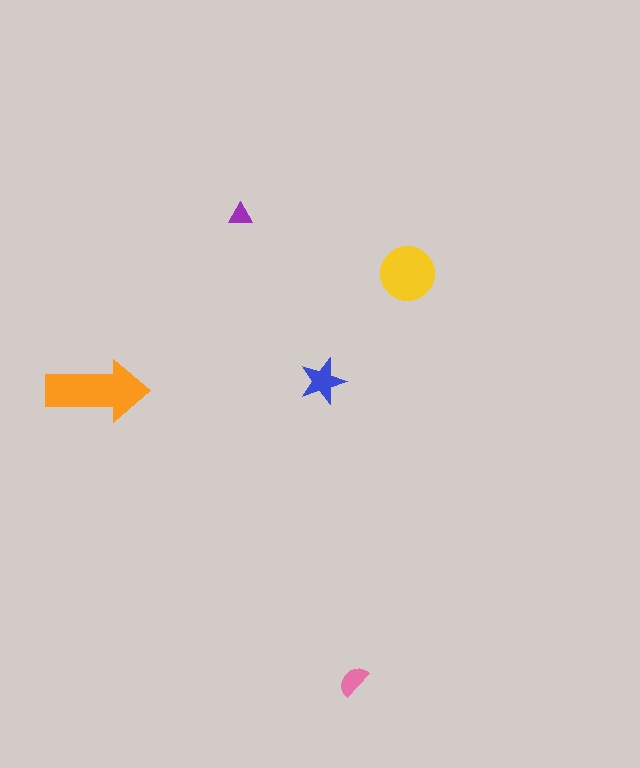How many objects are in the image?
There are 5 objects in the image.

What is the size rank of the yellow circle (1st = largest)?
2nd.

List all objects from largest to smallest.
The orange arrow, the yellow circle, the blue star, the pink semicircle, the purple triangle.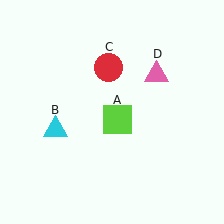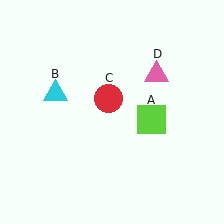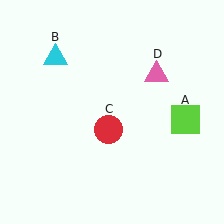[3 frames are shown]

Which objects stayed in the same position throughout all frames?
Pink triangle (object D) remained stationary.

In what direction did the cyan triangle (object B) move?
The cyan triangle (object B) moved up.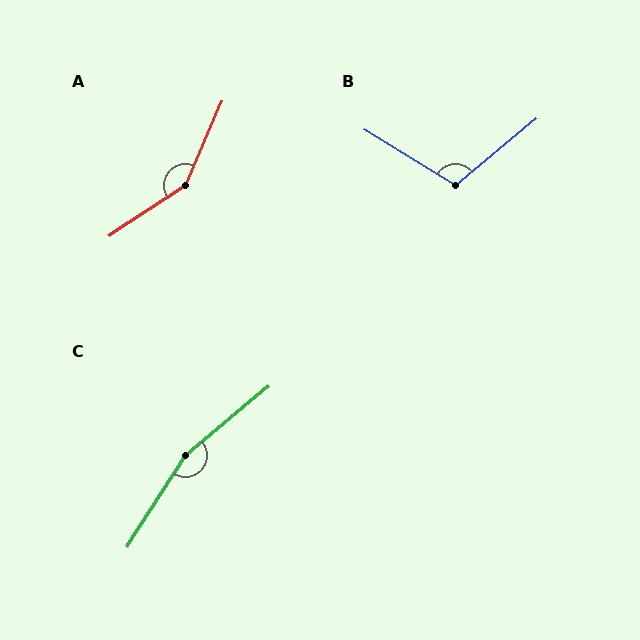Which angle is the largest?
C, at approximately 162 degrees.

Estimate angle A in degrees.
Approximately 146 degrees.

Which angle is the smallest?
B, at approximately 109 degrees.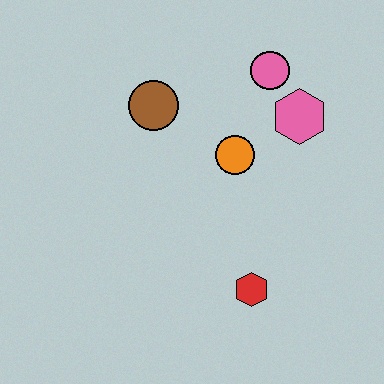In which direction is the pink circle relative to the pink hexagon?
The pink circle is above the pink hexagon.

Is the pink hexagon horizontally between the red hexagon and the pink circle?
No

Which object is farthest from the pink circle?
The red hexagon is farthest from the pink circle.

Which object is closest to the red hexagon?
The orange circle is closest to the red hexagon.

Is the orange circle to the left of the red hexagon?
Yes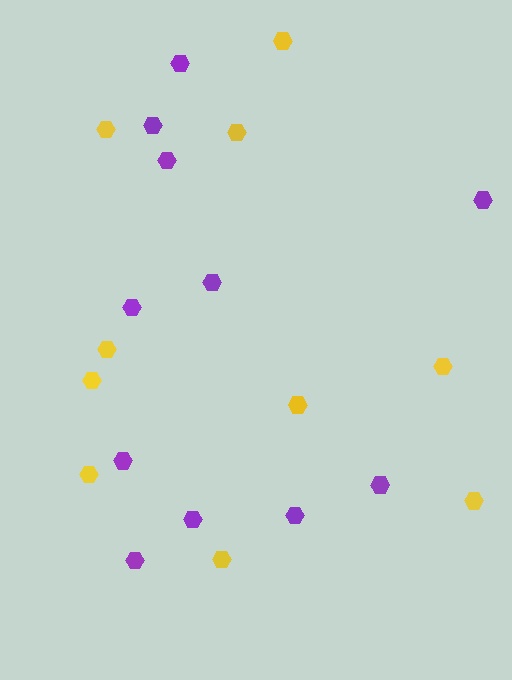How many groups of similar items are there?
There are 2 groups: one group of yellow hexagons (10) and one group of purple hexagons (11).